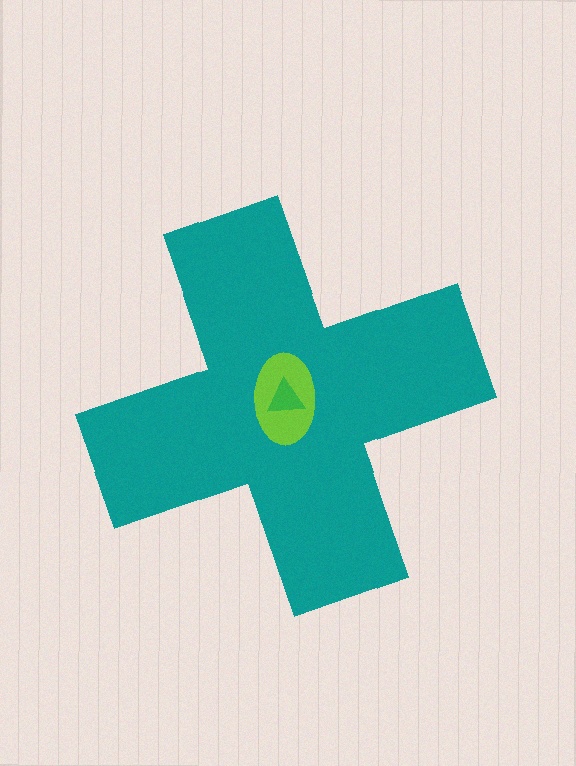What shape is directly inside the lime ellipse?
The green triangle.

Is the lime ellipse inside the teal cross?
Yes.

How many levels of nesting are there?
3.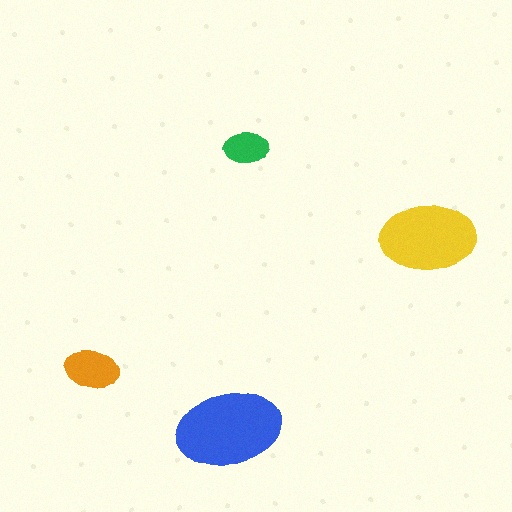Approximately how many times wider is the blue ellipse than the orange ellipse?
About 2 times wider.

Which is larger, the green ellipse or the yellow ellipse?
The yellow one.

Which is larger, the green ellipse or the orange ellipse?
The orange one.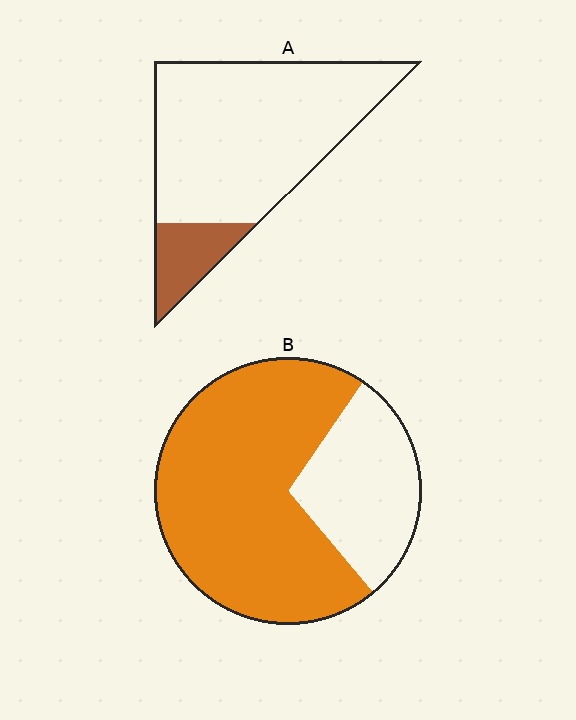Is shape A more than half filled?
No.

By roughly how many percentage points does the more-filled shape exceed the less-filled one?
By roughly 55 percentage points (B over A).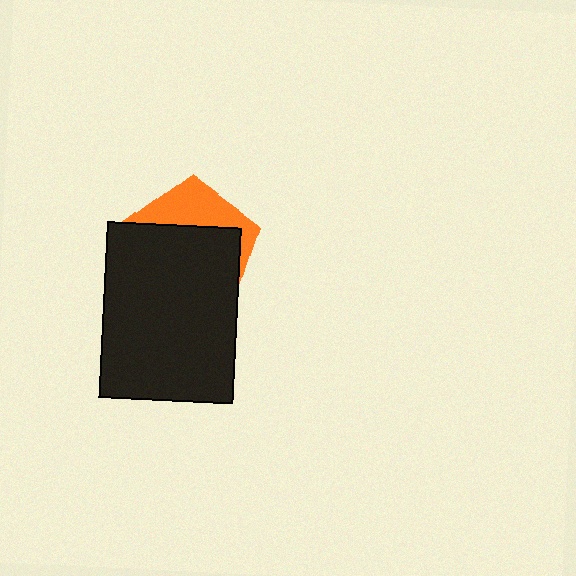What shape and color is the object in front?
The object in front is a black rectangle.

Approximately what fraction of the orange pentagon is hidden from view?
Roughly 68% of the orange pentagon is hidden behind the black rectangle.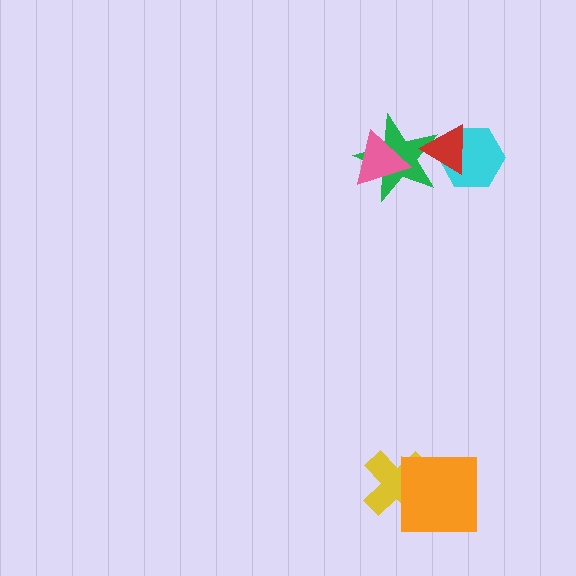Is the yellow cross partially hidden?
Yes, it is partially covered by another shape.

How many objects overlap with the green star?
2 objects overlap with the green star.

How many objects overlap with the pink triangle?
1 object overlaps with the pink triangle.